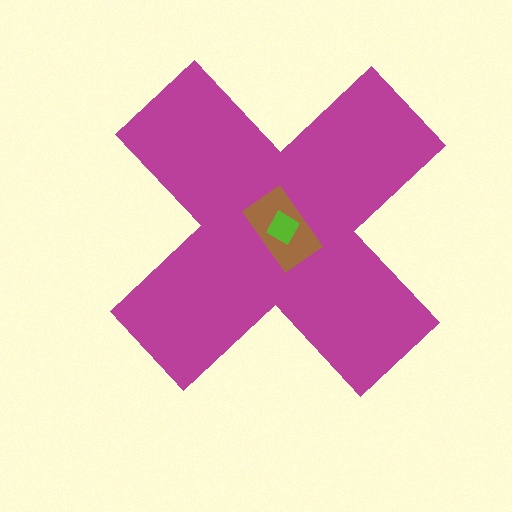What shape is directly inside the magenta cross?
The brown rectangle.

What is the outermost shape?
The magenta cross.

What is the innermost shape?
The lime diamond.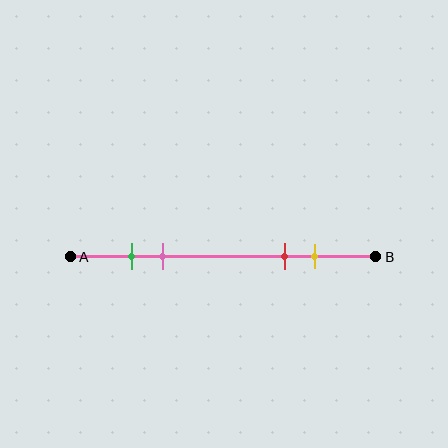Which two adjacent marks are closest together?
The green and pink marks are the closest adjacent pair.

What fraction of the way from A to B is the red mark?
The red mark is approximately 70% (0.7) of the way from A to B.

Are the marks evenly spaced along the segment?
No, the marks are not evenly spaced.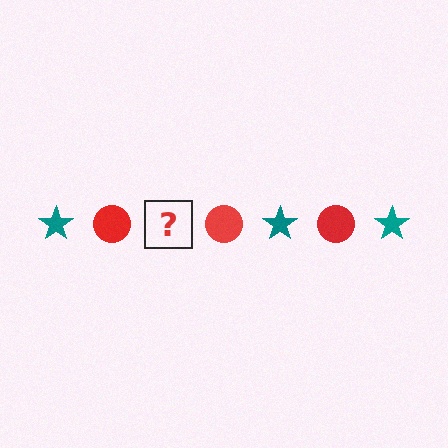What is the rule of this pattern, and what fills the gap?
The rule is that the pattern alternates between teal star and red circle. The gap should be filled with a teal star.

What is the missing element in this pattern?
The missing element is a teal star.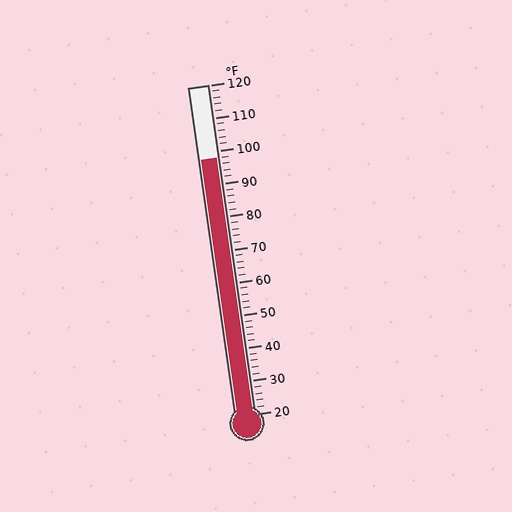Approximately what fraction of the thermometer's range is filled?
The thermometer is filled to approximately 80% of its range.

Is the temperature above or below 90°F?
The temperature is above 90°F.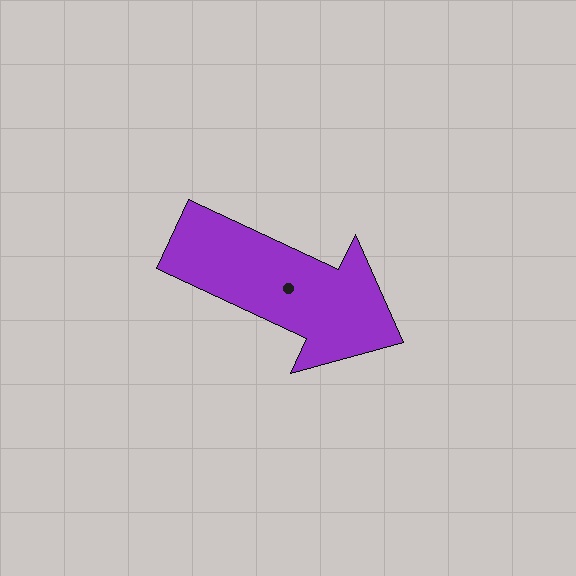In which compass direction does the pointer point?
Southeast.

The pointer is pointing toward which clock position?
Roughly 4 o'clock.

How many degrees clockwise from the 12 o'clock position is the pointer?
Approximately 115 degrees.